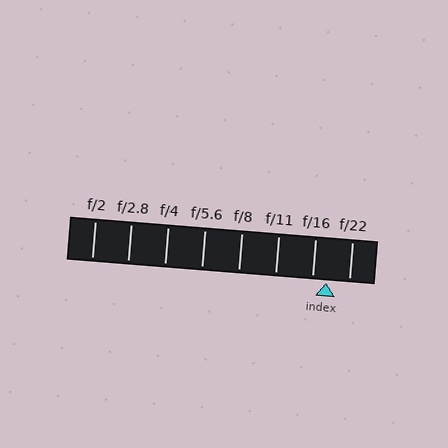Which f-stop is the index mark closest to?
The index mark is closest to f/16.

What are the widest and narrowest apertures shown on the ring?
The widest aperture shown is f/2 and the narrowest is f/22.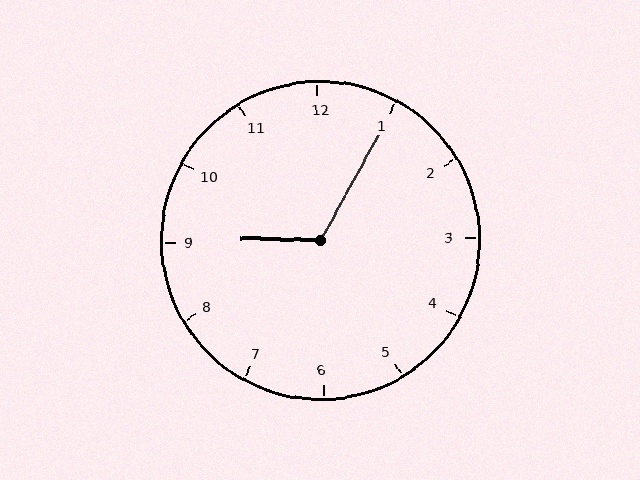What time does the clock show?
9:05.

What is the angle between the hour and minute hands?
Approximately 118 degrees.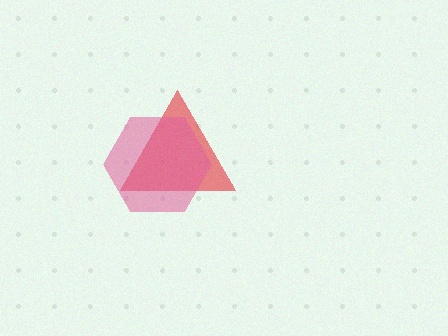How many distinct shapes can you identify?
There are 2 distinct shapes: a red triangle, a pink hexagon.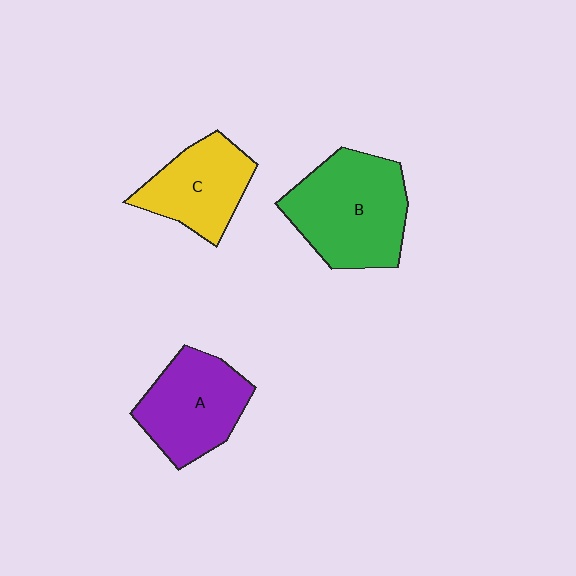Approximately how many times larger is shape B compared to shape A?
Approximately 1.3 times.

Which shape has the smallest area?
Shape C (yellow).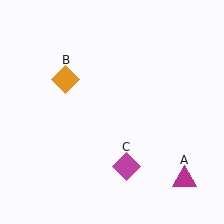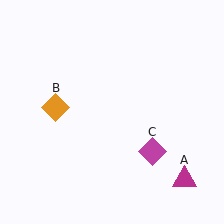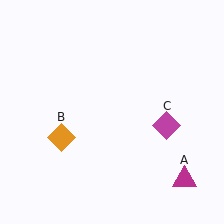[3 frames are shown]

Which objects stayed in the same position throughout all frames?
Magenta triangle (object A) remained stationary.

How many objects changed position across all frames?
2 objects changed position: orange diamond (object B), magenta diamond (object C).